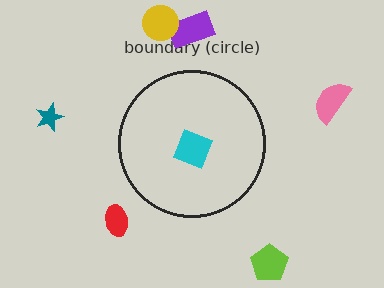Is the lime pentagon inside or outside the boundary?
Outside.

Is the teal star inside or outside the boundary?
Outside.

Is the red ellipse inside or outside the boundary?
Outside.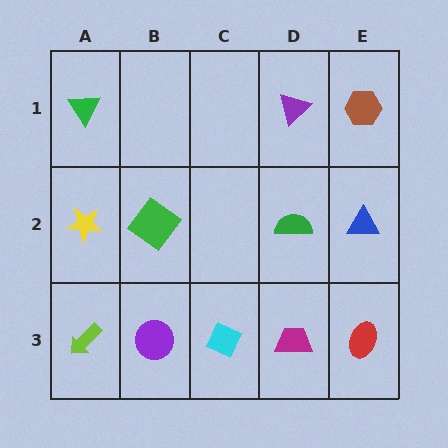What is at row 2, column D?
A green semicircle.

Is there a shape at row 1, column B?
No, that cell is empty.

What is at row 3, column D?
A magenta trapezoid.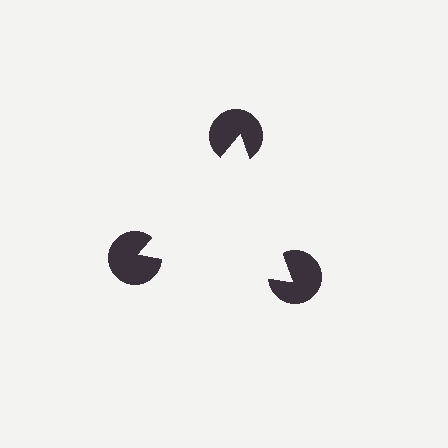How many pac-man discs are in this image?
There are 3 — one at each vertex of the illusory triangle.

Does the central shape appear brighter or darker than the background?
It typically appears slightly brighter than the background, even though no actual brightness change is drawn.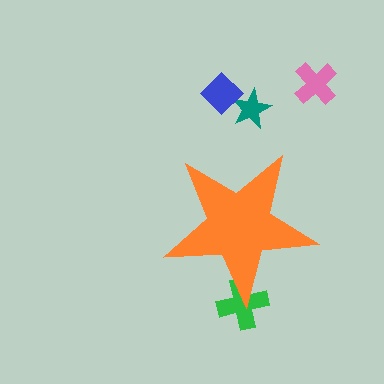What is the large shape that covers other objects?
An orange star.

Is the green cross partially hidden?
Yes, the green cross is partially hidden behind the orange star.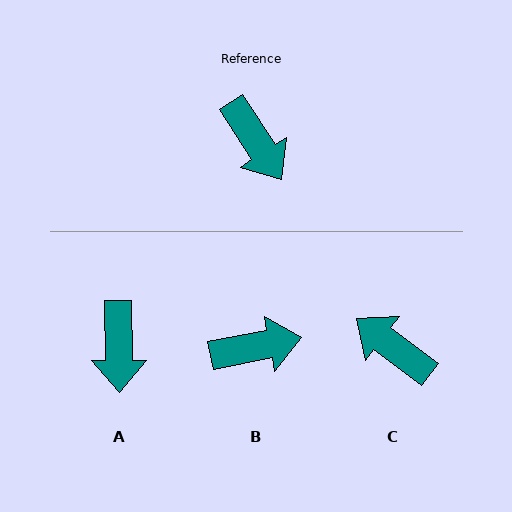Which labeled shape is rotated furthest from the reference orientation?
C, about 160 degrees away.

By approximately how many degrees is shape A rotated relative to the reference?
Approximately 32 degrees clockwise.